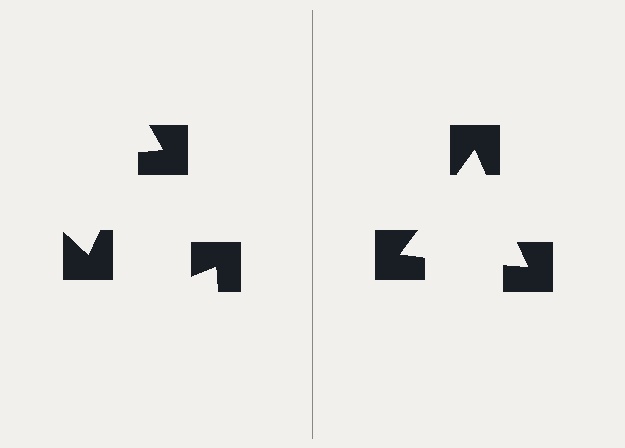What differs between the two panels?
The notched squares are positioned identically on both sides; only the wedge orientations differ. On the right they align to a triangle; on the left they are misaligned.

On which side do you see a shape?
An illusory triangle appears on the right side. On the left side the wedge cuts are rotated, so no coherent shape forms.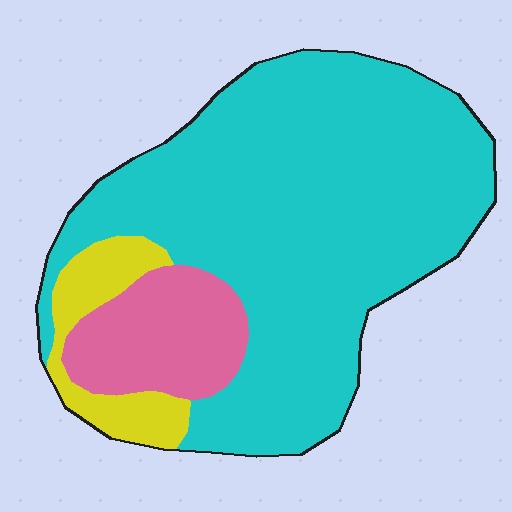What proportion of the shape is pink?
Pink covers roughly 15% of the shape.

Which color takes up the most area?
Cyan, at roughly 75%.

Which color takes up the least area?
Yellow, at roughly 10%.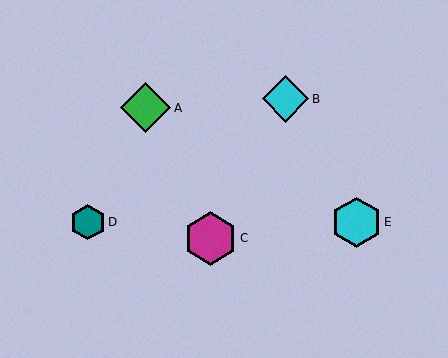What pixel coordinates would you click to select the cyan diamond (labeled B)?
Click at (286, 99) to select the cyan diamond B.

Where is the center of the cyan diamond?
The center of the cyan diamond is at (286, 99).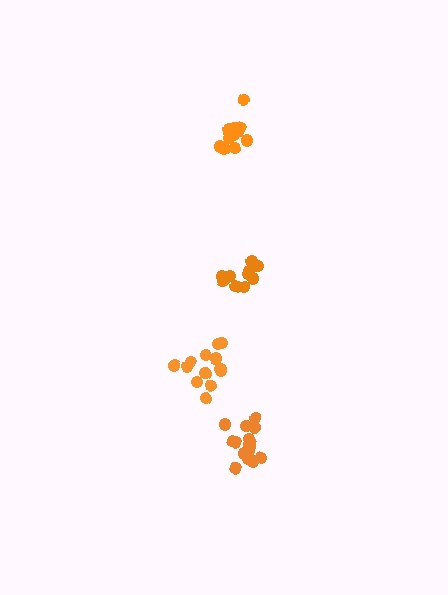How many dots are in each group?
Group 1: 12 dots, Group 2: 16 dots, Group 3: 12 dots, Group 4: 14 dots (54 total).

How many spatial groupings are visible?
There are 4 spatial groupings.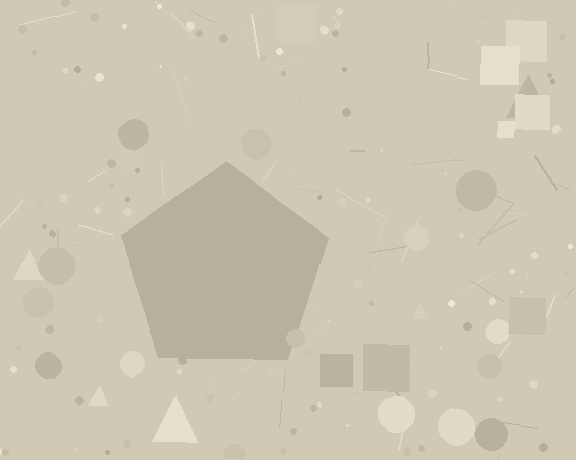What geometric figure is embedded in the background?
A pentagon is embedded in the background.